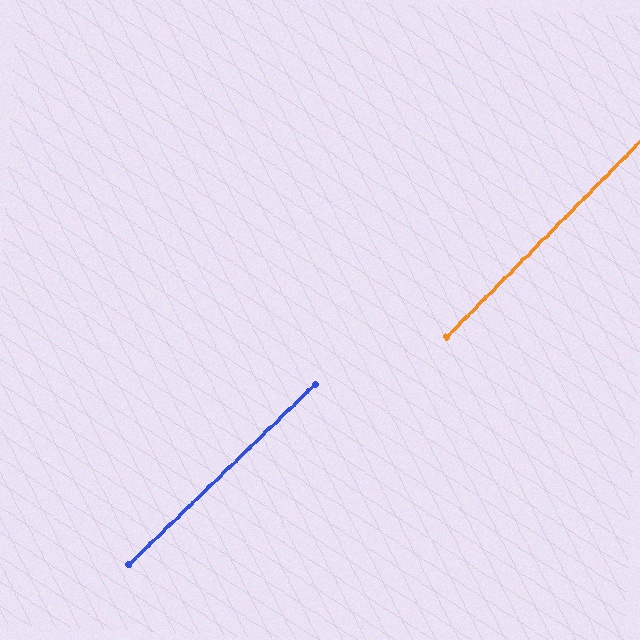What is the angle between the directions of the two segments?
Approximately 1 degree.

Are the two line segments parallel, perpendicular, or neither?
Parallel — their directions differ by only 1.4°.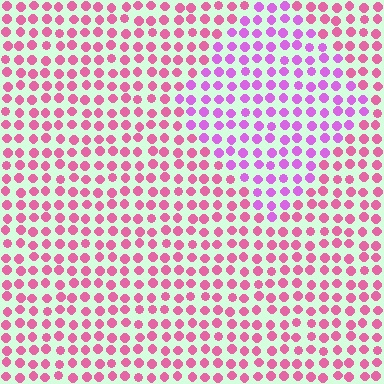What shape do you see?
I see a diamond.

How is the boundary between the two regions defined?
The boundary is defined purely by a slight shift in hue (about 36 degrees). Spacing, size, and orientation are identical on both sides.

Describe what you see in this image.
The image is filled with small pink elements in a uniform arrangement. A diamond-shaped region is visible where the elements are tinted to a slightly different hue, forming a subtle color boundary.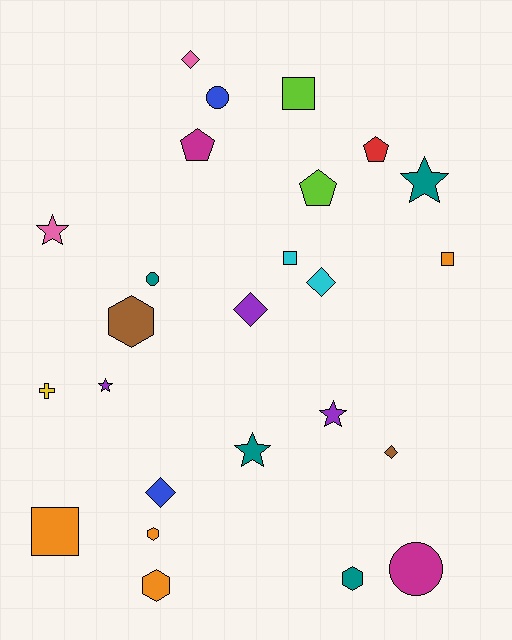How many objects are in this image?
There are 25 objects.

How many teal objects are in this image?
There are 4 teal objects.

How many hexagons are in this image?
There are 4 hexagons.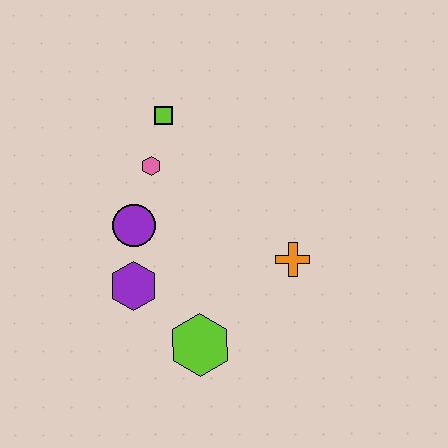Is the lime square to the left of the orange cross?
Yes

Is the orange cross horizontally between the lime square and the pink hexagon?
No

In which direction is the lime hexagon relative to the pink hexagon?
The lime hexagon is below the pink hexagon.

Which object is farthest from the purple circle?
The orange cross is farthest from the purple circle.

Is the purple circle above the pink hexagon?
No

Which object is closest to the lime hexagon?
The purple hexagon is closest to the lime hexagon.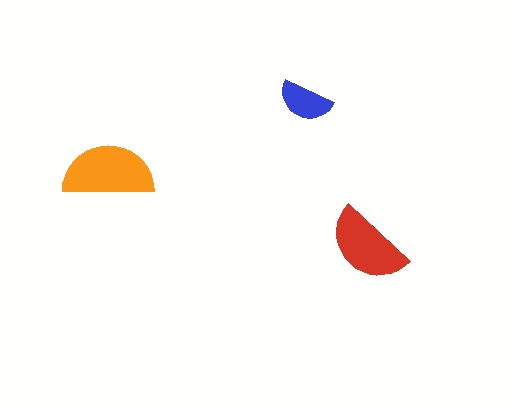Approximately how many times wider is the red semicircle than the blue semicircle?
About 1.5 times wider.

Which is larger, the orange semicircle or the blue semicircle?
The orange one.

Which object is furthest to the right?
The red semicircle is rightmost.